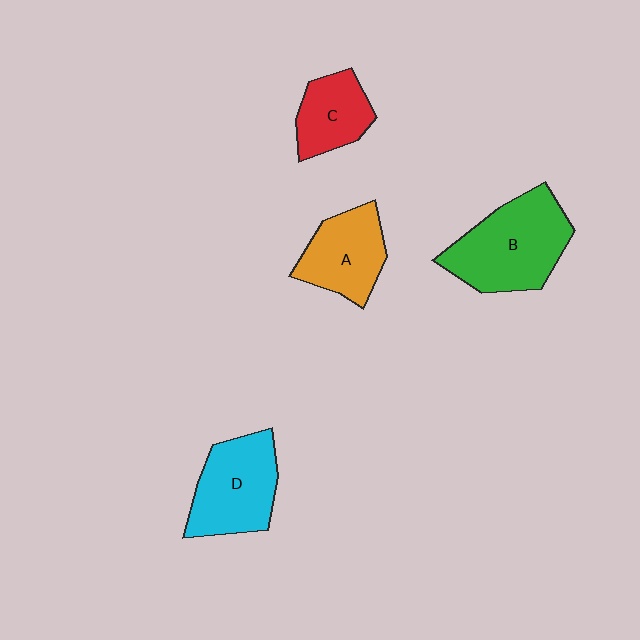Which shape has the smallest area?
Shape C (red).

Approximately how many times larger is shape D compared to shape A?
Approximately 1.2 times.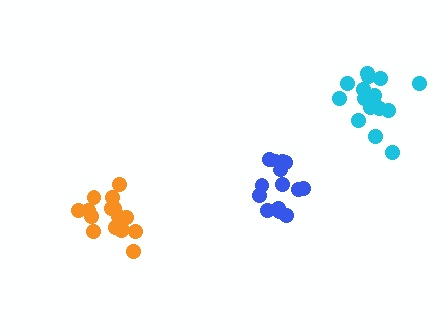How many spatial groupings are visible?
There are 3 spatial groupings.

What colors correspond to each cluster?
The clusters are colored: cyan, orange, blue.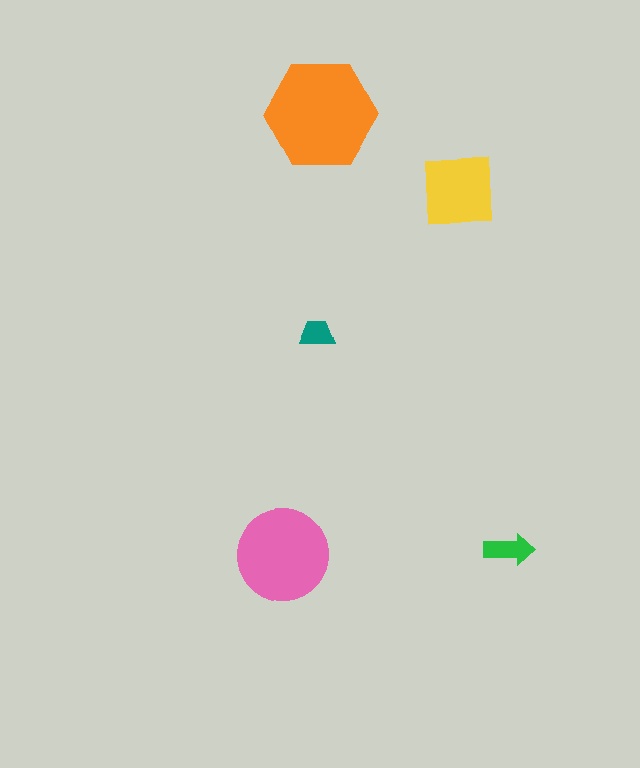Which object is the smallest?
The teal trapezoid.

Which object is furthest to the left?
The pink circle is leftmost.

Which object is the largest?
The orange hexagon.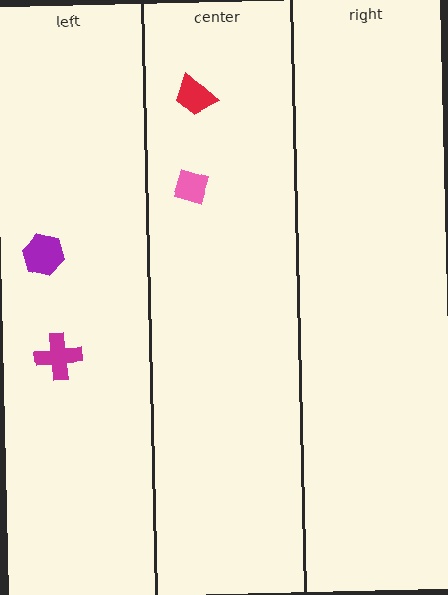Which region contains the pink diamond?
The center region.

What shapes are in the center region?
The pink diamond, the red trapezoid.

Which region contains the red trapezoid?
The center region.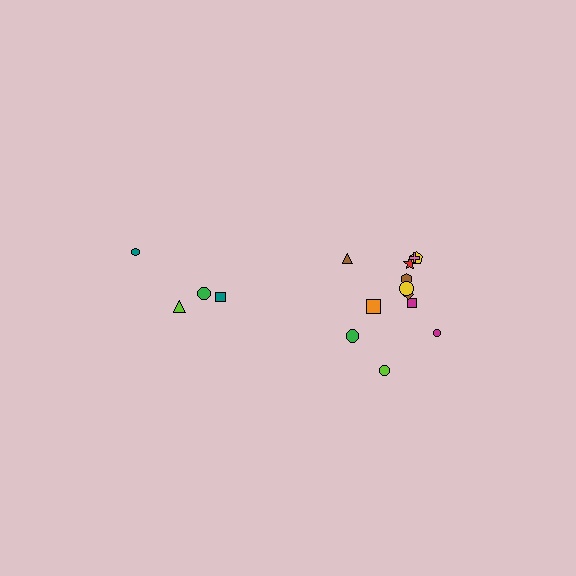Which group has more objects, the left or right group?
The right group.